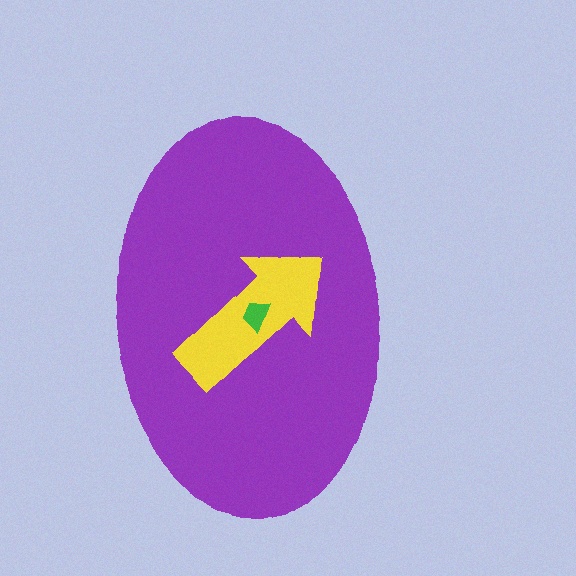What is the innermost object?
The green trapezoid.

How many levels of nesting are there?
3.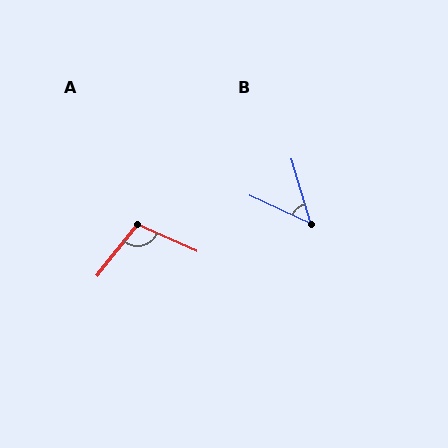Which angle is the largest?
A, at approximately 105 degrees.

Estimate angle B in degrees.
Approximately 49 degrees.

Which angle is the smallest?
B, at approximately 49 degrees.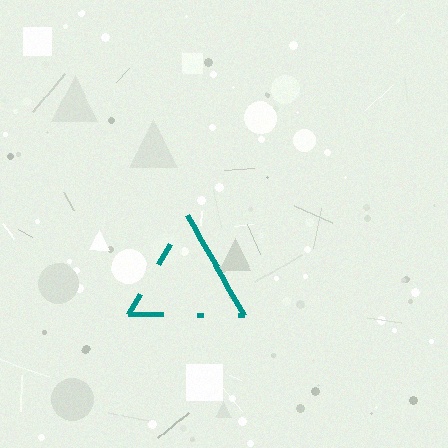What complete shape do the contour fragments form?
The contour fragments form a triangle.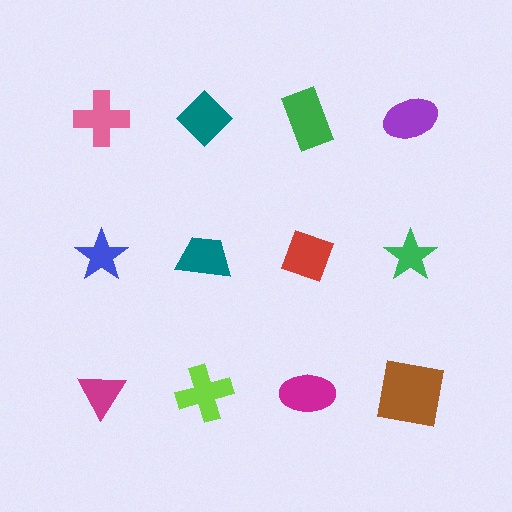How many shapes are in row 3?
4 shapes.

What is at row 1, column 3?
A green rectangle.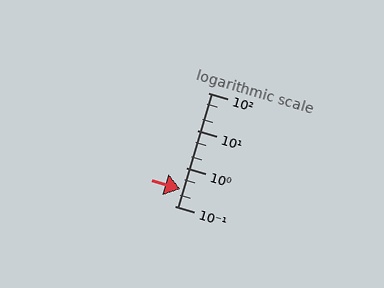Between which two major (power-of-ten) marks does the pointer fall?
The pointer is between 0.1 and 1.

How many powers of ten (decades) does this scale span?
The scale spans 3 decades, from 0.1 to 100.